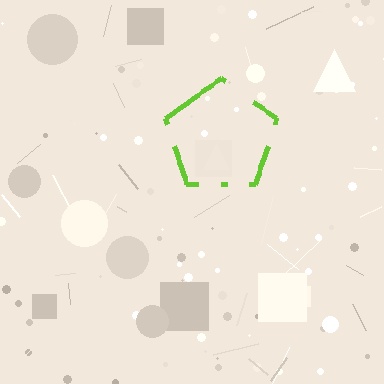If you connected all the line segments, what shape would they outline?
They would outline a pentagon.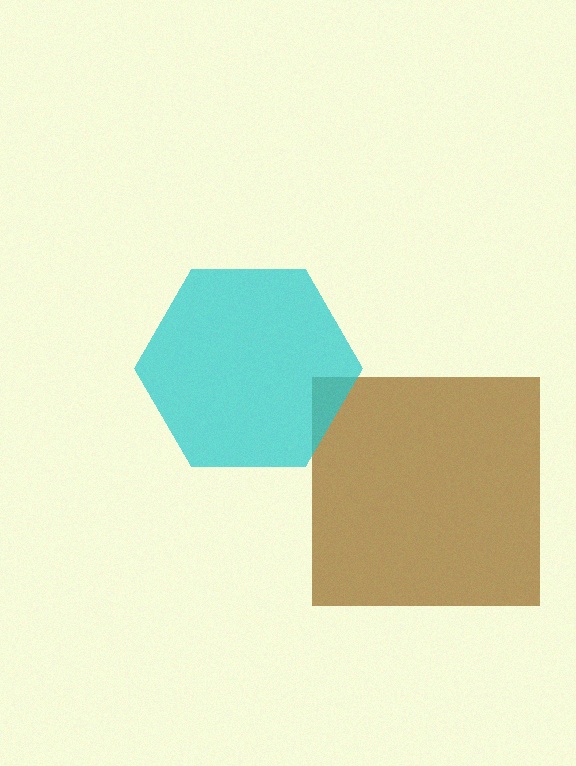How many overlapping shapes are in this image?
There are 2 overlapping shapes in the image.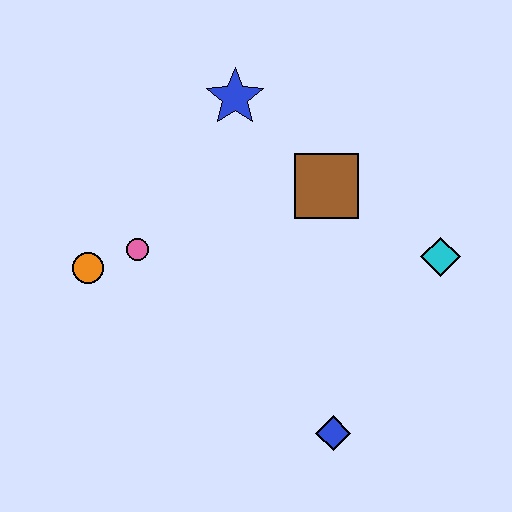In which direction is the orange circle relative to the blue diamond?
The orange circle is to the left of the blue diamond.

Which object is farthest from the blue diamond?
The blue star is farthest from the blue diamond.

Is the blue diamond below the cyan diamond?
Yes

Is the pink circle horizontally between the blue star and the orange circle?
Yes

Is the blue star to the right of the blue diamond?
No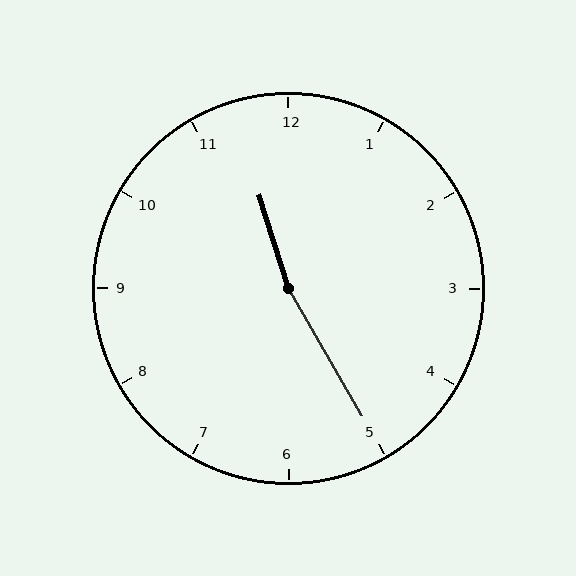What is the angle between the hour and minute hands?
Approximately 168 degrees.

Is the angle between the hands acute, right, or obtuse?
It is obtuse.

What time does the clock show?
11:25.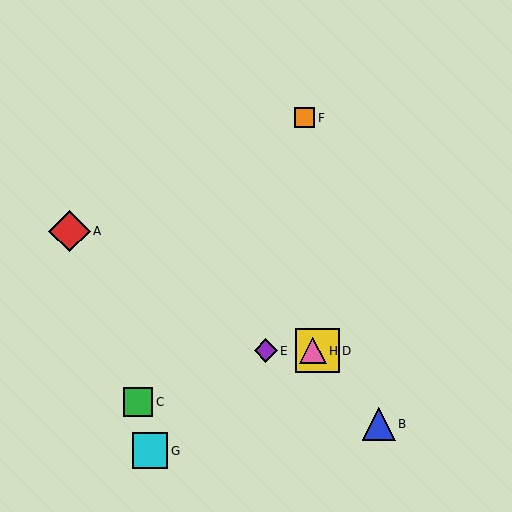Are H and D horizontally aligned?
Yes, both are at y≈351.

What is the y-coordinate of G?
Object G is at y≈451.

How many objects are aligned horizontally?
3 objects (D, E, H) are aligned horizontally.